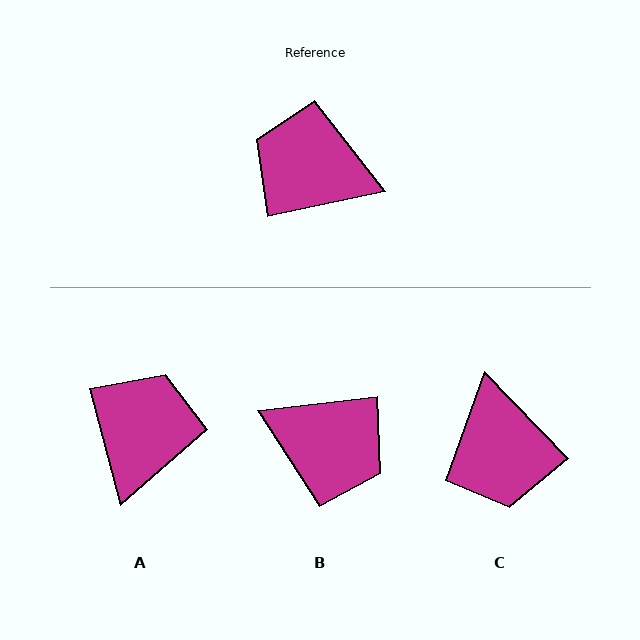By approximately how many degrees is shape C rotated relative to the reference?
Approximately 122 degrees counter-clockwise.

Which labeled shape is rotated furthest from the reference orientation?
B, about 174 degrees away.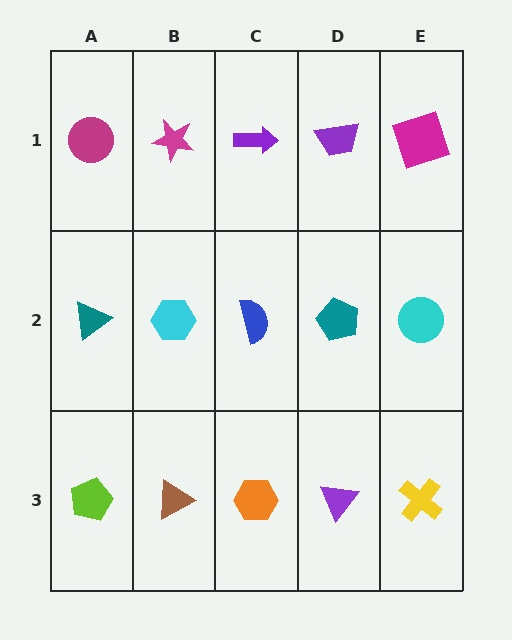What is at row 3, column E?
A yellow cross.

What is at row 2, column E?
A cyan circle.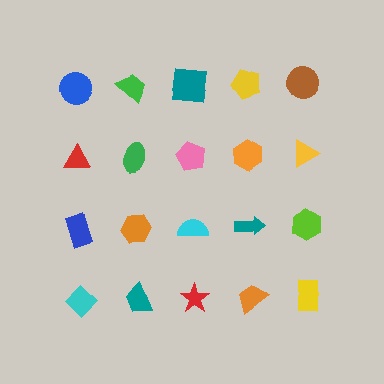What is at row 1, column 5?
A brown circle.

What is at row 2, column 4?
An orange hexagon.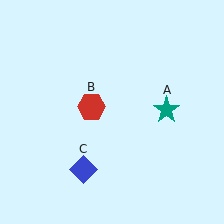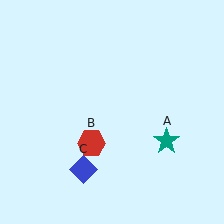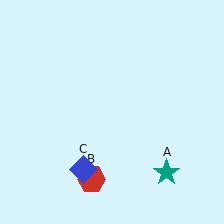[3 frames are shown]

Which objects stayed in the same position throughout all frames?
Blue diamond (object C) remained stationary.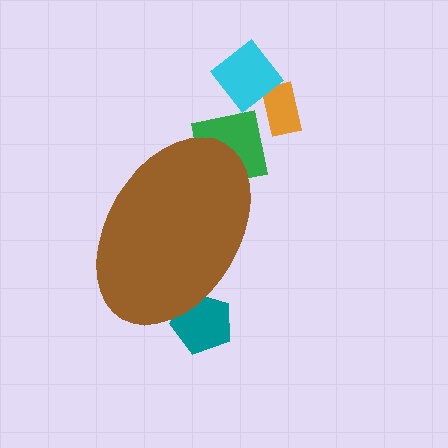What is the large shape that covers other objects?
A brown ellipse.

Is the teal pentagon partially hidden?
Yes, the teal pentagon is partially hidden behind the brown ellipse.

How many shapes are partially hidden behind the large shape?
2 shapes are partially hidden.